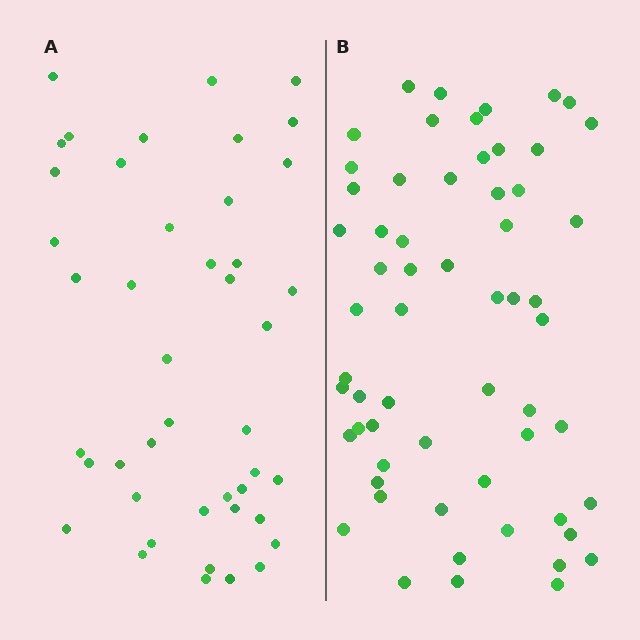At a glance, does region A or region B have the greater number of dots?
Region B (the right region) has more dots.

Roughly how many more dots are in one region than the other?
Region B has approximately 15 more dots than region A.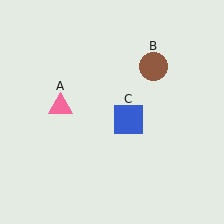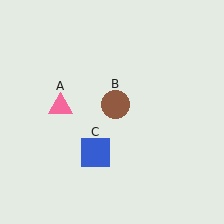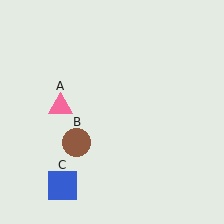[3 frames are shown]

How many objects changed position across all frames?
2 objects changed position: brown circle (object B), blue square (object C).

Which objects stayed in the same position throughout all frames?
Pink triangle (object A) remained stationary.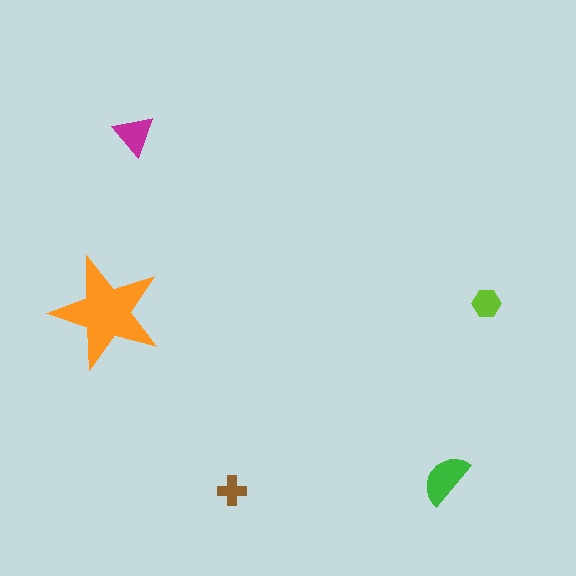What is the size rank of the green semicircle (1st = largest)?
2nd.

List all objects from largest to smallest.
The orange star, the green semicircle, the magenta triangle, the lime hexagon, the brown cross.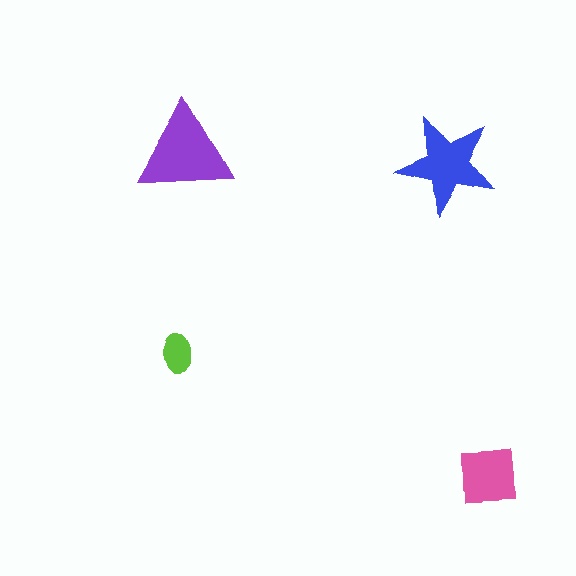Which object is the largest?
The purple triangle.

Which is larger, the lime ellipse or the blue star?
The blue star.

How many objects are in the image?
There are 4 objects in the image.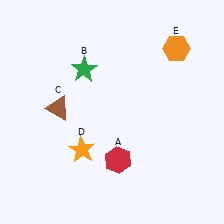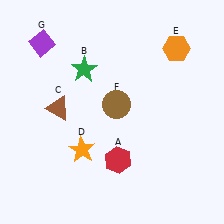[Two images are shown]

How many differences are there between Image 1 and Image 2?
There are 2 differences between the two images.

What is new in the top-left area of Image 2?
A purple diamond (G) was added in the top-left area of Image 2.